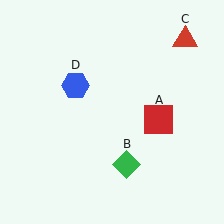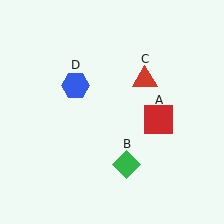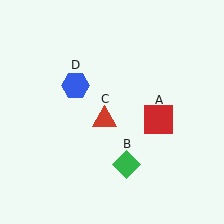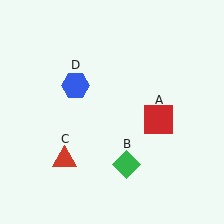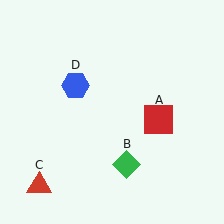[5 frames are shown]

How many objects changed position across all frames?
1 object changed position: red triangle (object C).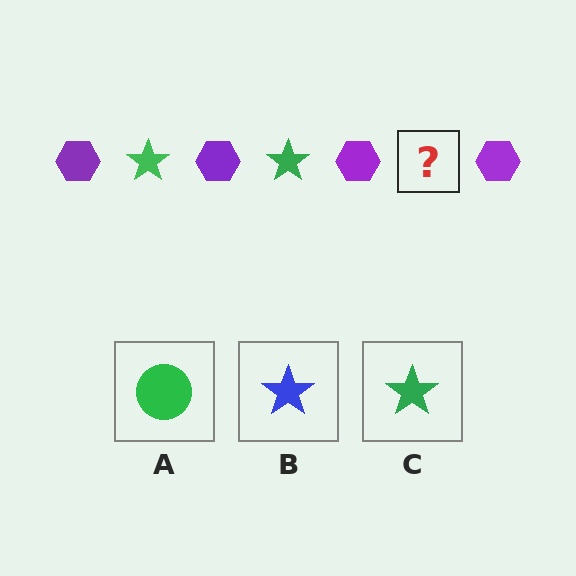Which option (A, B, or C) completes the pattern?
C.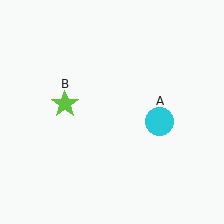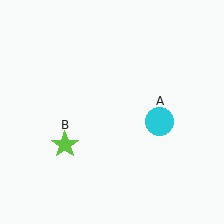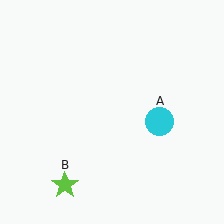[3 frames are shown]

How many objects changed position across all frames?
1 object changed position: lime star (object B).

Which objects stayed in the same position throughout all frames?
Cyan circle (object A) remained stationary.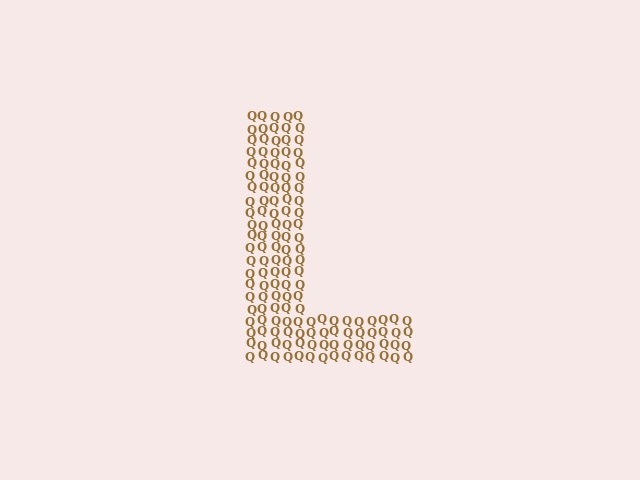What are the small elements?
The small elements are letter Q's.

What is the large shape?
The large shape is the letter L.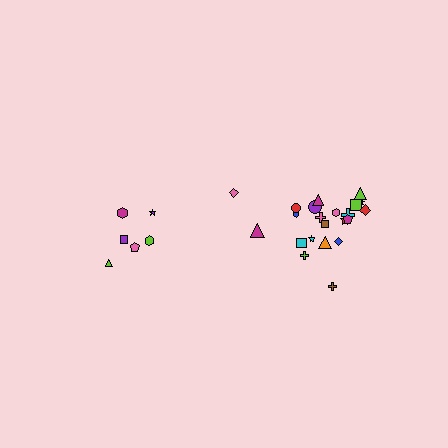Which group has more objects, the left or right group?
The right group.